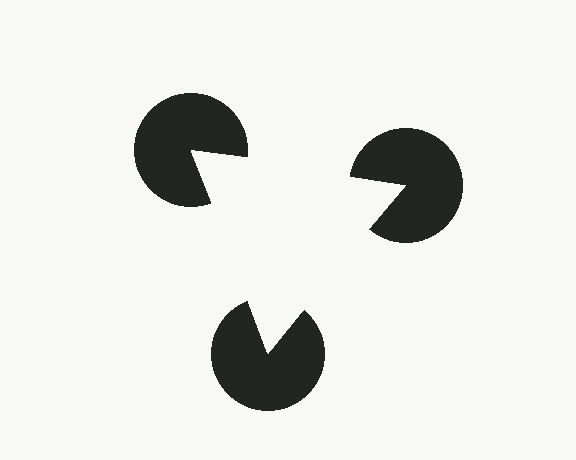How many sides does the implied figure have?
3 sides.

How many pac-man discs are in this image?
There are 3 — one at each vertex of the illusory triangle.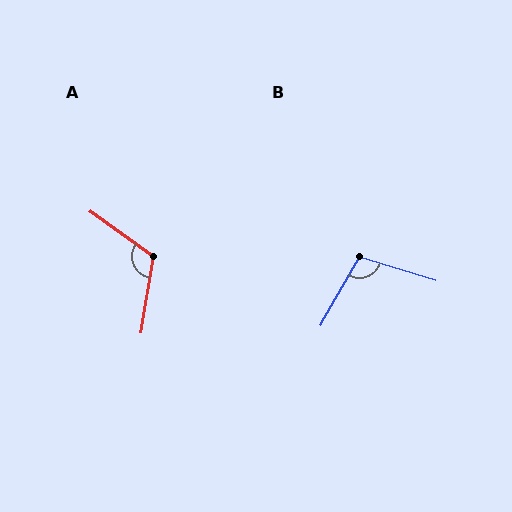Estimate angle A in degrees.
Approximately 116 degrees.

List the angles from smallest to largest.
B (102°), A (116°).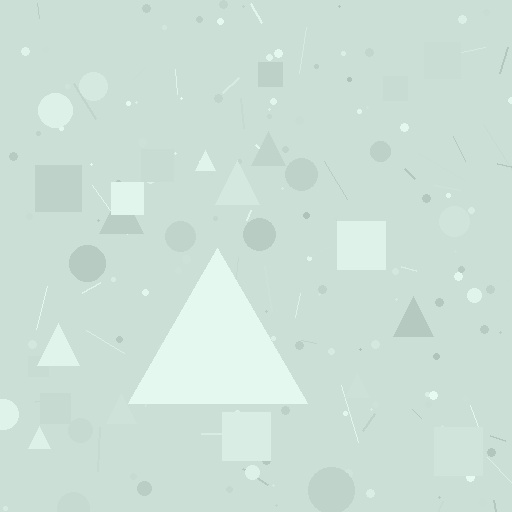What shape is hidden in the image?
A triangle is hidden in the image.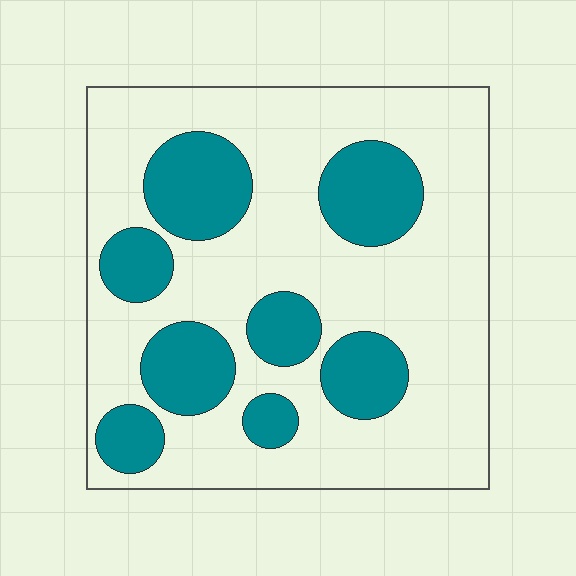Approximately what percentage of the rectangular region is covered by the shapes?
Approximately 30%.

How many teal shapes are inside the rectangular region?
8.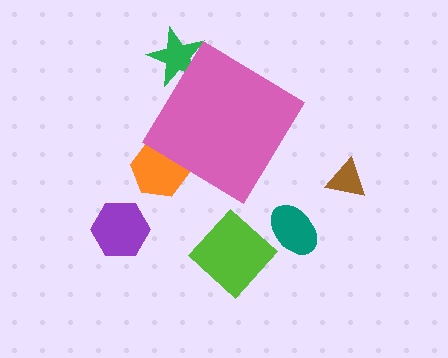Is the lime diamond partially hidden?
No, the lime diamond is fully visible.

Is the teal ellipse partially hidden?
No, the teal ellipse is fully visible.